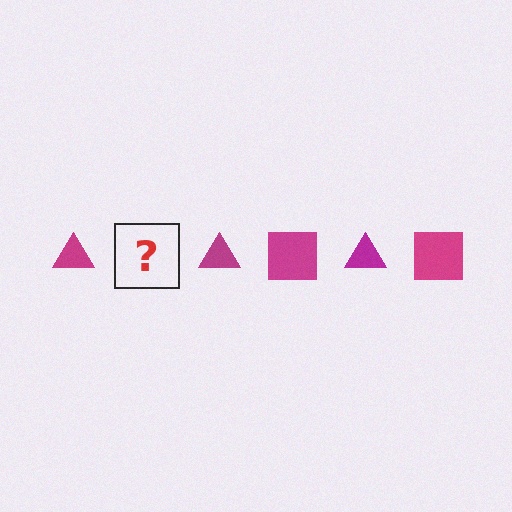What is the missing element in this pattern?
The missing element is a magenta square.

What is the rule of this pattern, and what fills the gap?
The rule is that the pattern cycles through triangle, square shapes in magenta. The gap should be filled with a magenta square.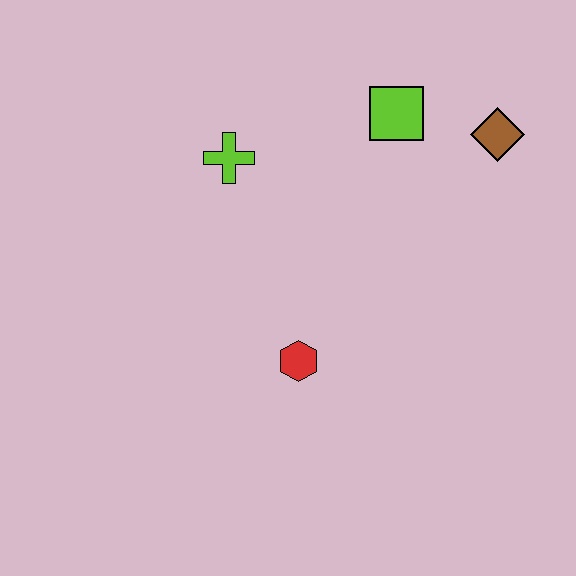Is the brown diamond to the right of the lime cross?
Yes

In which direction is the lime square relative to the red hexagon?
The lime square is above the red hexagon.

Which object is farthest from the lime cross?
The brown diamond is farthest from the lime cross.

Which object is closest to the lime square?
The brown diamond is closest to the lime square.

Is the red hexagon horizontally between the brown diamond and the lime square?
No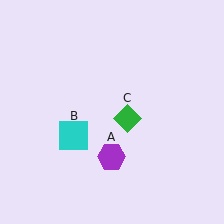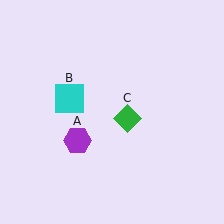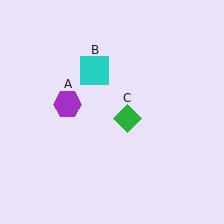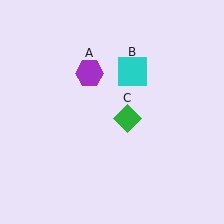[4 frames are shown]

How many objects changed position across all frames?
2 objects changed position: purple hexagon (object A), cyan square (object B).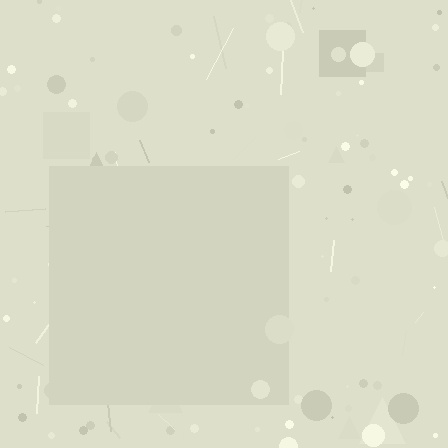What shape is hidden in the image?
A square is hidden in the image.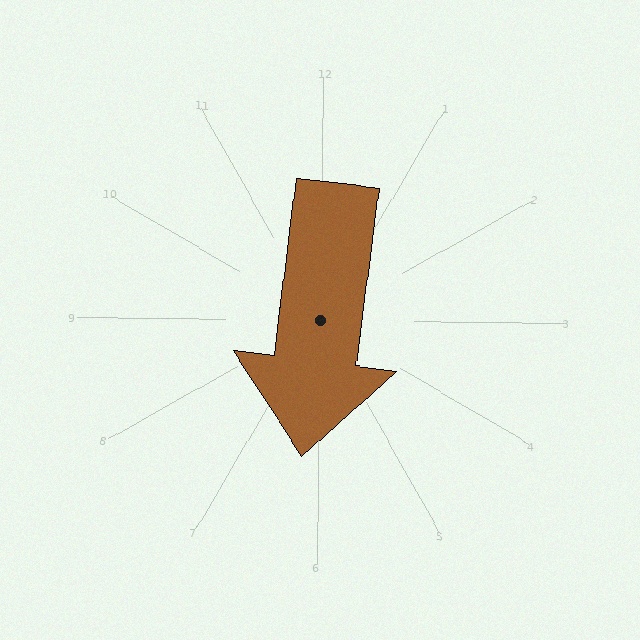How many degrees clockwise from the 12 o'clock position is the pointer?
Approximately 187 degrees.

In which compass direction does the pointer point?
South.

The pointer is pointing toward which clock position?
Roughly 6 o'clock.